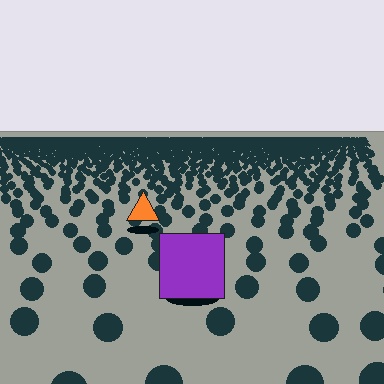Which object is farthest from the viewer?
The orange triangle is farthest from the viewer. It appears smaller and the ground texture around it is denser.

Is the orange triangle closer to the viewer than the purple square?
No. The purple square is closer — you can tell from the texture gradient: the ground texture is coarser near it.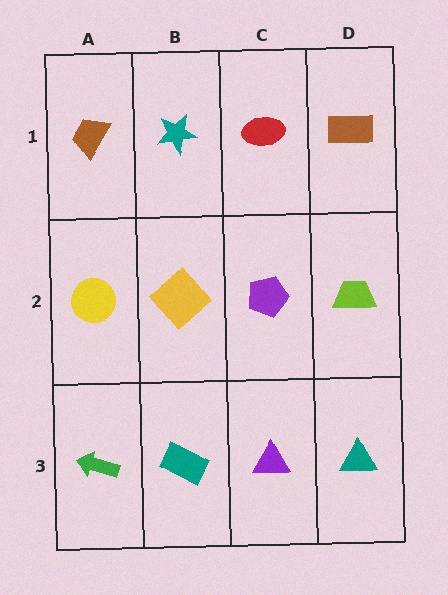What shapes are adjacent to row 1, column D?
A lime trapezoid (row 2, column D), a red ellipse (row 1, column C).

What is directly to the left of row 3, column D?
A purple triangle.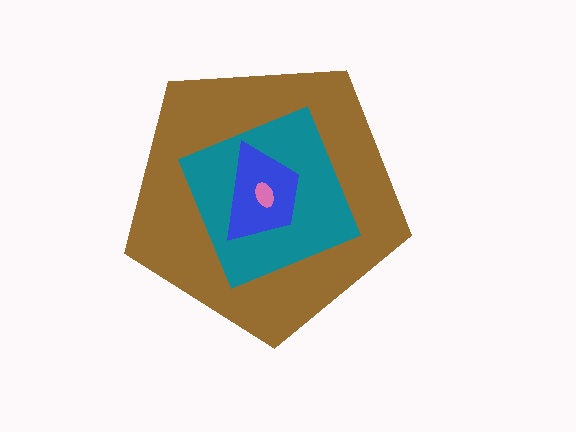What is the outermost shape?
The brown pentagon.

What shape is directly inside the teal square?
The blue trapezoid.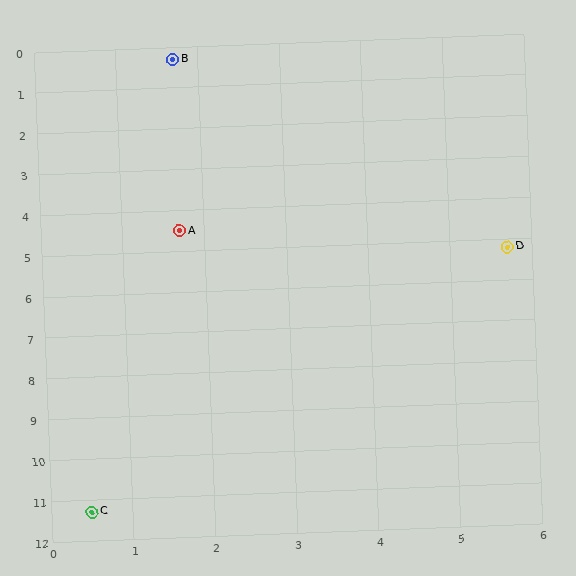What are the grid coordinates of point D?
Point D is at approximately (5.7, 5.2).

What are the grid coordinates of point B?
Point B is at approximately (1.7, 0.3).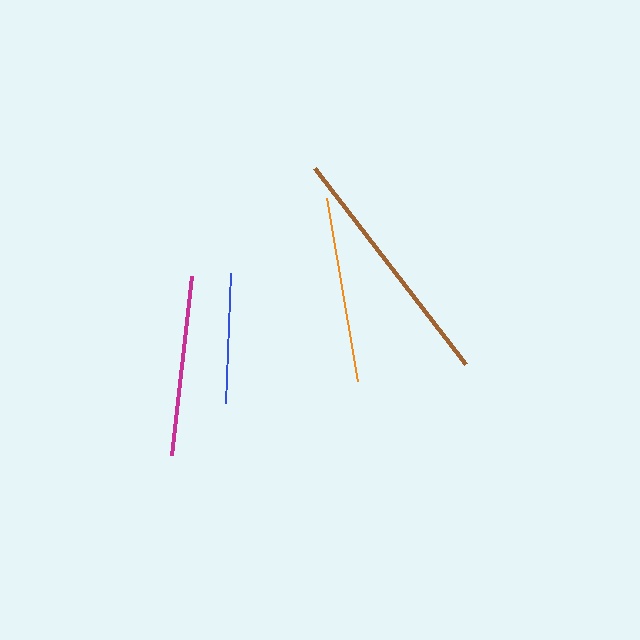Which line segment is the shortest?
The blue line is the shortest at approximately 130 pixels.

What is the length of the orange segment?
The orange segment is approximately 185 pixels long.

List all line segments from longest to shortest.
From longest to shortest: brown, orange, magenta, blue.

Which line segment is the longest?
The brown line is the longest at approximately 247 pixels.